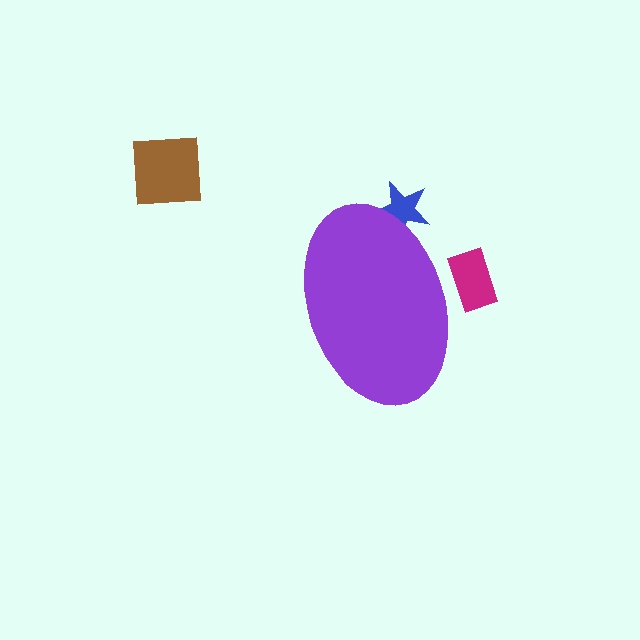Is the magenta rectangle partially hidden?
Yes, the magenta rectangle is partially hidden behind the purple ellipse.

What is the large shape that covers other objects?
A purple ellipse.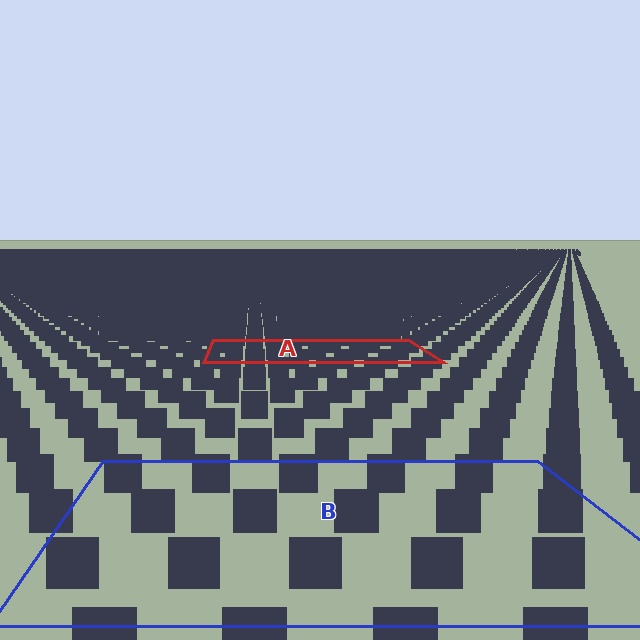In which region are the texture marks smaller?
The texture marks are smaller in region A, because it is farther away.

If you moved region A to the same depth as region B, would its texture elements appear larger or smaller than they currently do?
They would appear larger. At a closer depth, the same texture elements are projected at a bigger on-screen size.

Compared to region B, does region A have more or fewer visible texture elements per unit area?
Region A has more texture elements per unit area — they are packed more densely because it is farther away.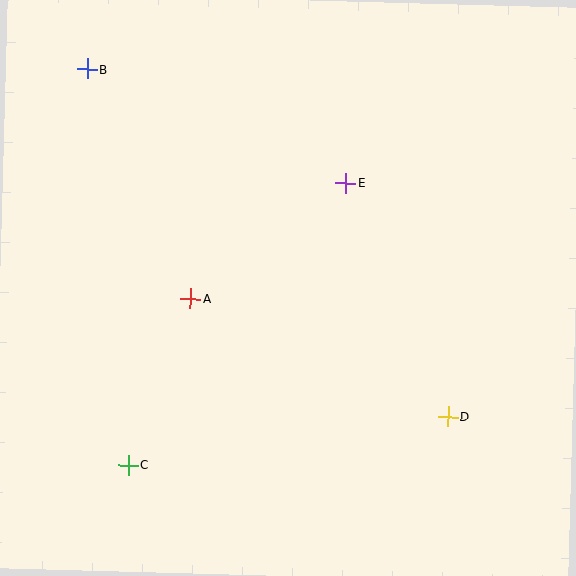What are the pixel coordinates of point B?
Point B is at (87, 69).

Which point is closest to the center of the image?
Point A at (190, 299) is closest to the center.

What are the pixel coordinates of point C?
Point C is at (129, 465).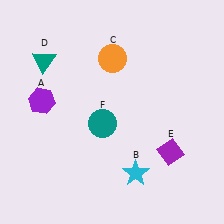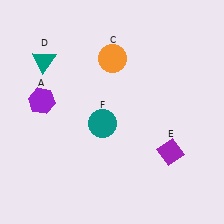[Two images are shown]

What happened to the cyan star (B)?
The cyan star (B) was removed in Image 2. It was in the bottom-right area of Image 1.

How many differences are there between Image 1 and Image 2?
There is 1 difference between the two images.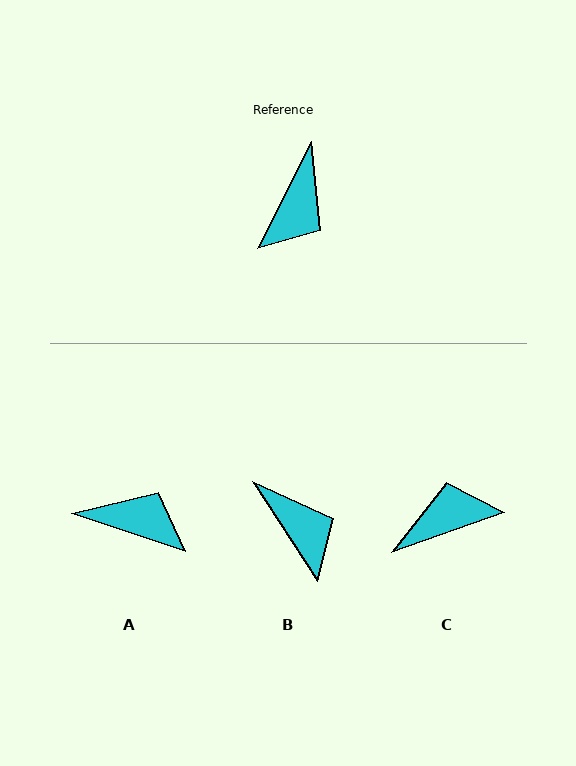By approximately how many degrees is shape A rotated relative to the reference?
Approximately 98 degrees counter-clockwise.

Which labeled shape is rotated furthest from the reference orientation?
C, about 137 degrees away.